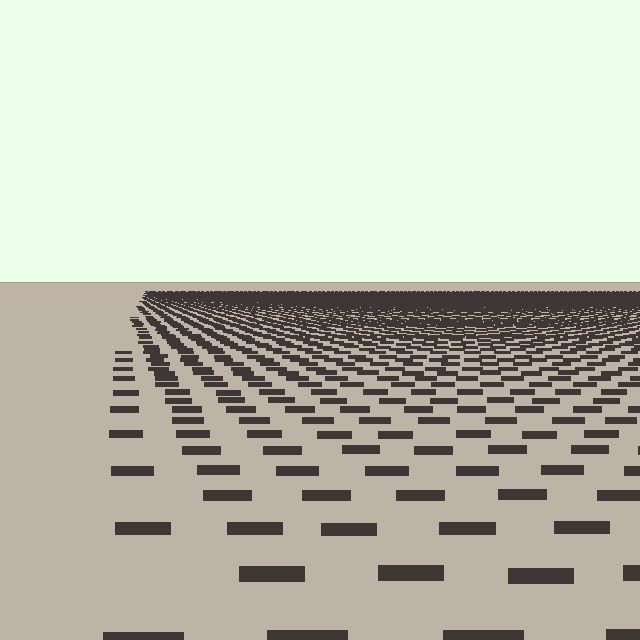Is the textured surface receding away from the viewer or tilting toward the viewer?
The surface is receding away from the viewer. Texture elements get smaller and denser toward the top.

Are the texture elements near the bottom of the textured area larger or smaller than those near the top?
Larger. Near the bottom, elements are closer to the viewer and appear at a bigger on-screen size.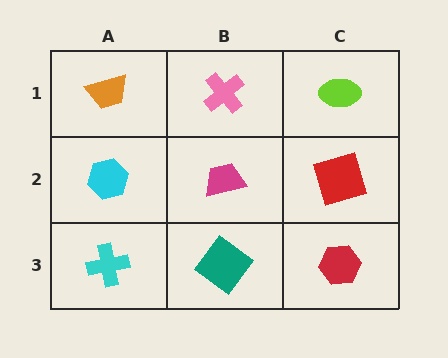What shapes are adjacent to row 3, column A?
A cyan hexagon (row 2, column A), a teal diamond (row 3, column B).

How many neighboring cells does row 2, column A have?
3.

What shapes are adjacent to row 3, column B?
A magenta trapezoid (row 2, column B), a cyan cross (row 3, column A), a red hexagon (row 3, column C).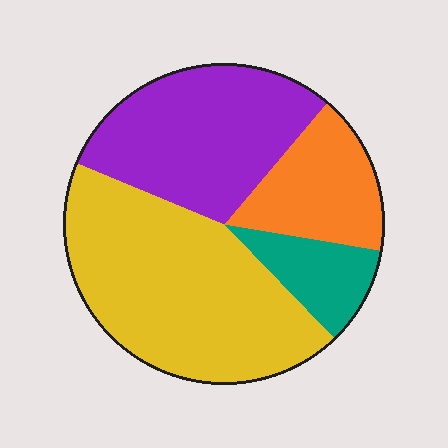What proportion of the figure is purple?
Purple takes up about one third (1/3) of the figure.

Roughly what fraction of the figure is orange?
Orange takes up about one sixth (1/6) of the figure.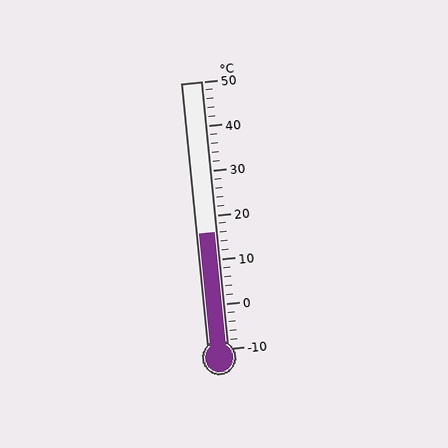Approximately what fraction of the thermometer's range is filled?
The thermometer is filled to approximately 45% of its range.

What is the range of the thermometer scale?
The thermometer scale ranges from -10°C to 50°C.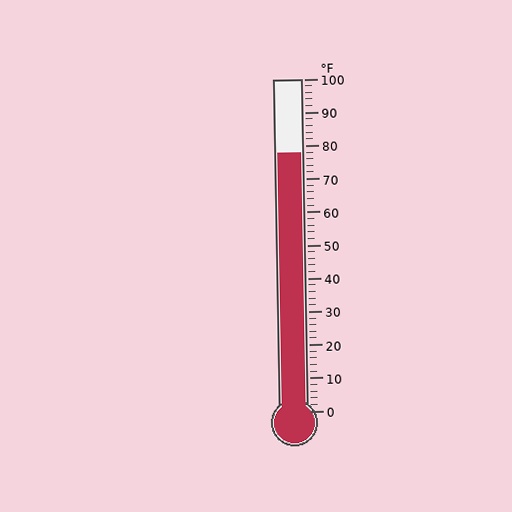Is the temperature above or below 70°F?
The temperature is above 70°F.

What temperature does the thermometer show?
The thermometer shows approximately 78°F.